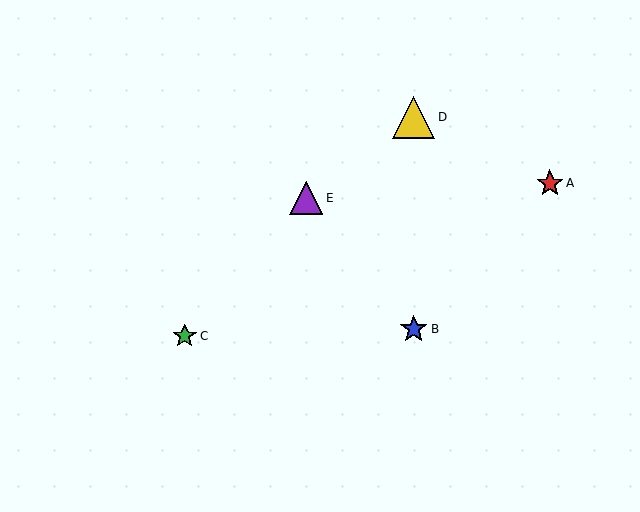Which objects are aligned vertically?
Objects B, D are aligned vertically.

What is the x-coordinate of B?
Object B is at x≈414.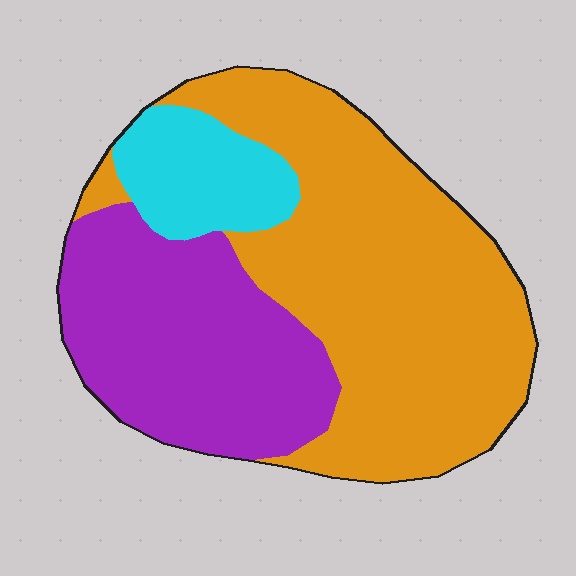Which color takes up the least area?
Cyan, at roughly 10%.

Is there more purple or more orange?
Orange.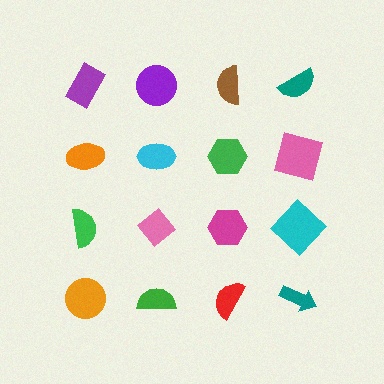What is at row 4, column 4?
A teal arrow.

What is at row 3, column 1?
A green semicircle.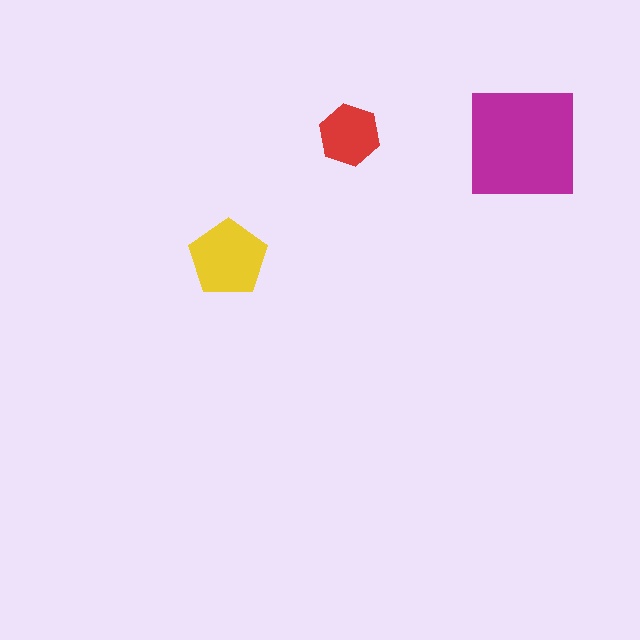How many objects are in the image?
There are 3 objects in the image.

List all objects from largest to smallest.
The magenta square, the yellow pentagon, the red hexagon.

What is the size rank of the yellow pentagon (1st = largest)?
2nd.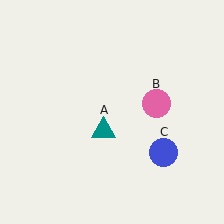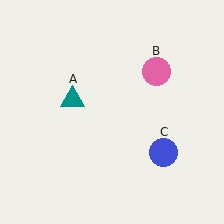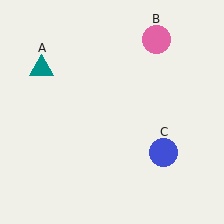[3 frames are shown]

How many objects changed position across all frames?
2 objects changed position: teal triangle (object A), pink circle (object B).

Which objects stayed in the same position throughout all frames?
Blue circle (object C) remained stationary.